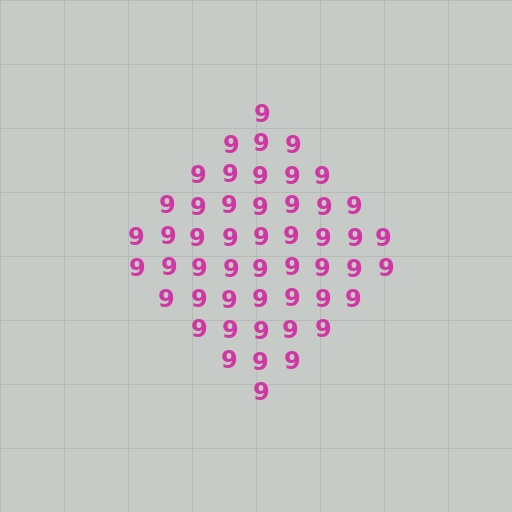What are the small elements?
The small elements are digit 9's.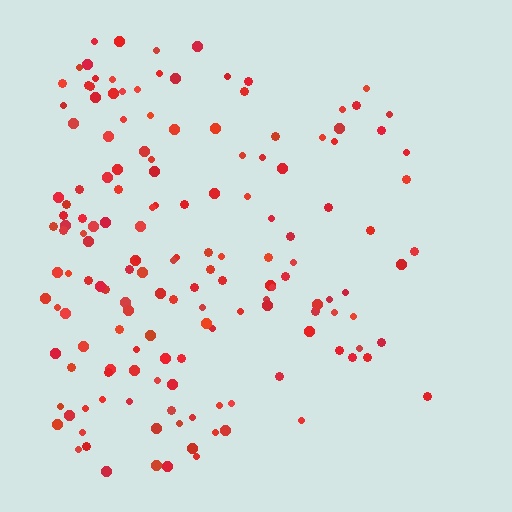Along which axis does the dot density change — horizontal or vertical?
Horizontal.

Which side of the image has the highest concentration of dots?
The left.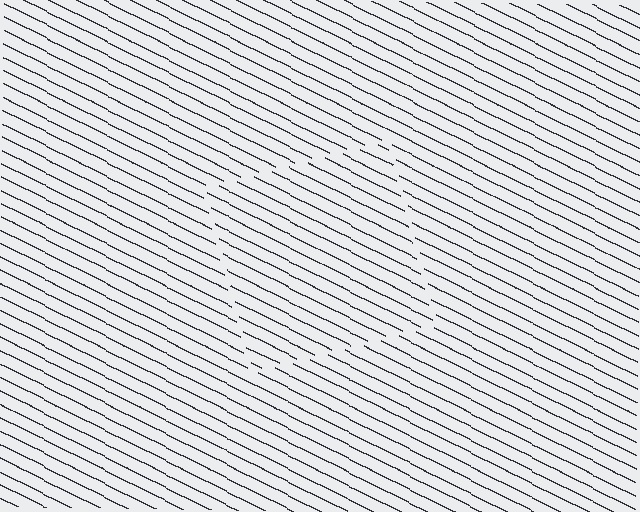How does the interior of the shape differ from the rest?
The interior of the shape contains the same grating, shifted by half a period — the contour is defined by the phase discontinuity where line-ends from the inner and outer gratings abut.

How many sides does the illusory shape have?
4 sides — the line-ends trace a square.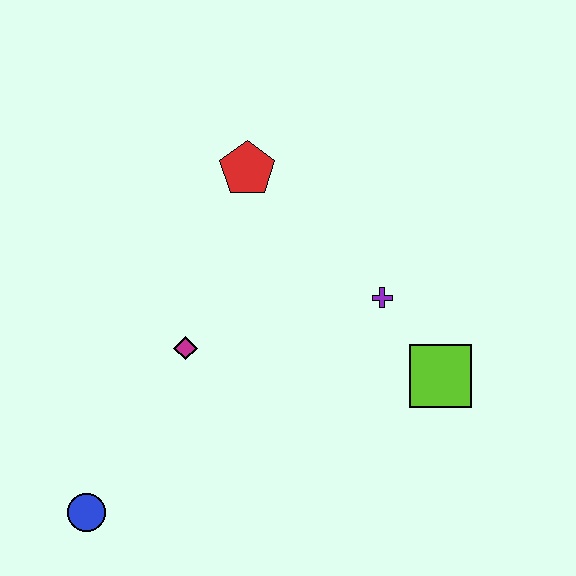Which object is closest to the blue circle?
The magenta diamond is closest to the blue circle.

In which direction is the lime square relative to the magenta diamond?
The lime square is to the right of the magenta diamond.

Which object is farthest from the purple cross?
The blue circle is farthest from the purple cross.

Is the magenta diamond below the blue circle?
No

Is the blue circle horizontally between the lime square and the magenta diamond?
No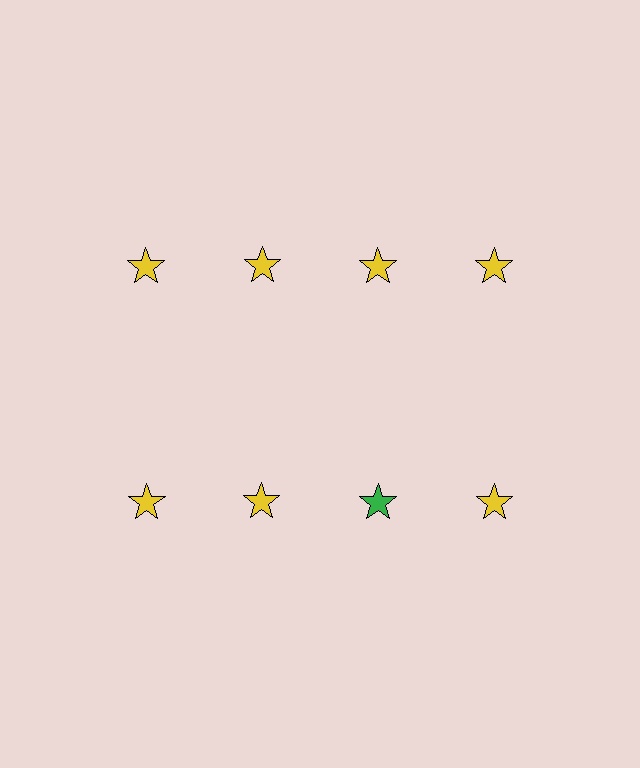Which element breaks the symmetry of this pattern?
The green star in the second row, center column breaks the symmetry. All other shapes are yellow stars.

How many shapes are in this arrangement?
There are 8 shapes arranged in a grid pattern.